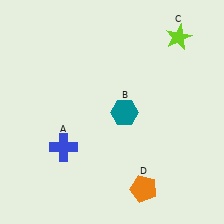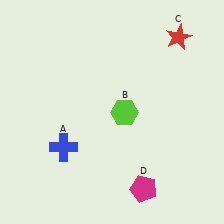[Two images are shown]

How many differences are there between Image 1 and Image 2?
There are 3 differences between the two images.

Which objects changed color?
B changed from teal to lime. C changed from lime to red. D changed from orange to magenta.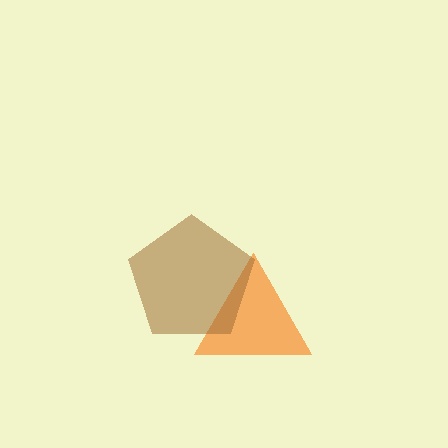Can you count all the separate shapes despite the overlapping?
Yes, there are 2 separate shapes.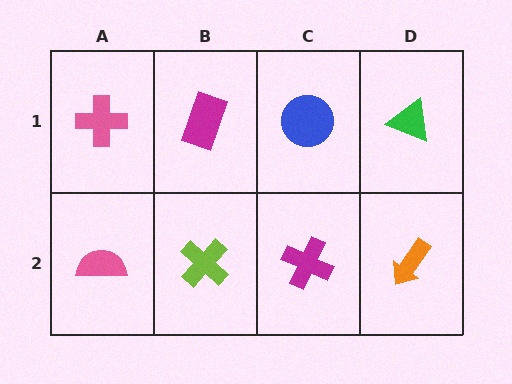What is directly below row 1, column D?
An orange arrow.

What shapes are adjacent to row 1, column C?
A magenta cross (row 2, column C), a magenta rectangle (row 1, column B), a green triangle (row 1, column D).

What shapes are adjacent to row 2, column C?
A blue circle (row 1, column C), a lime cross (row 2, column B), an orange arrow (row 2, column D).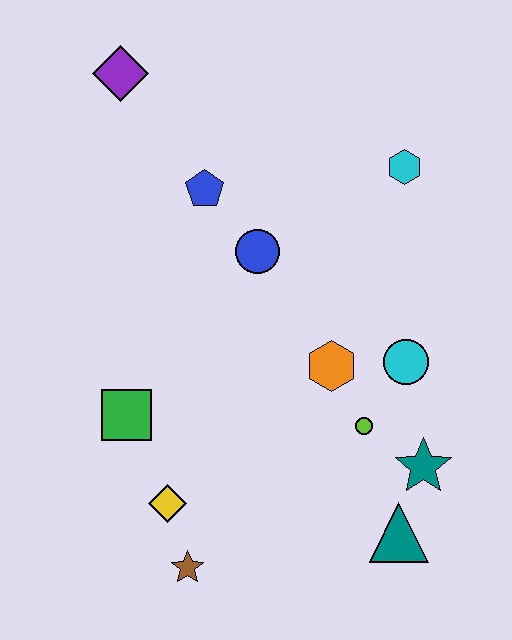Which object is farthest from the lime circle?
The purple diamond is farthest from the lime circle.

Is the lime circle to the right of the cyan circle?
No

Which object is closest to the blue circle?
The blue pentagon is closest to the blue circle.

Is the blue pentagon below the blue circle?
No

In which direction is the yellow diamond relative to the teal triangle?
The yellow diamond is to the left of the teal triangle.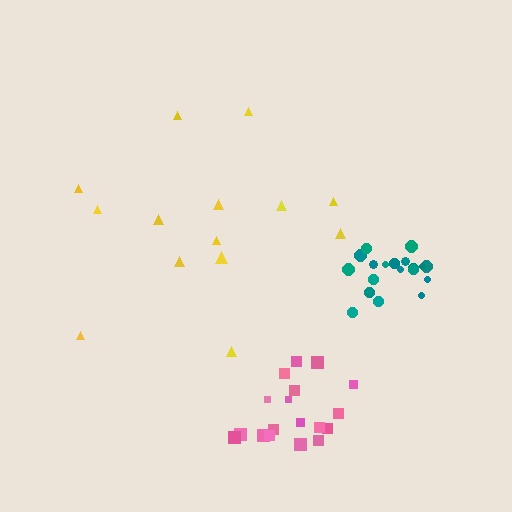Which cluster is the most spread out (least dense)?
Yellow.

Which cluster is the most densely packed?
Teal.